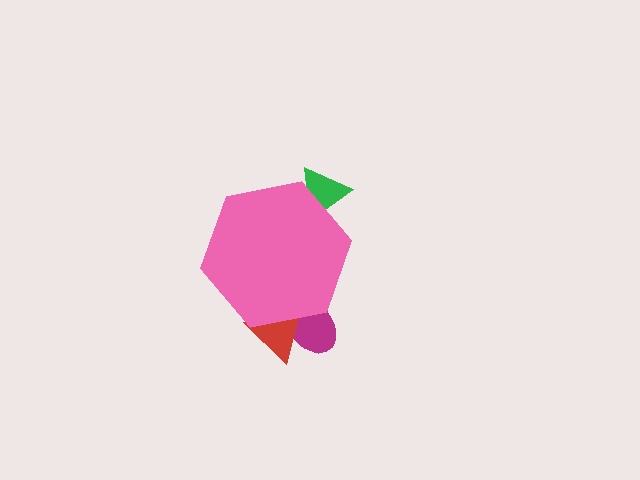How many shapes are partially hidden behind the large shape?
3 shapes are partially hidden.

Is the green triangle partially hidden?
Yes, the green triangle is partially hidden behind the pink hexagon.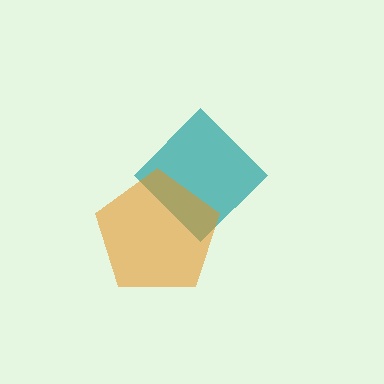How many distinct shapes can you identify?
There are 2 distinct shapes: a teal diamond, an orange pentagon.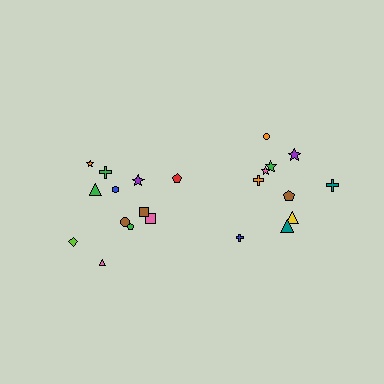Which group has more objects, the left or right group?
The left group.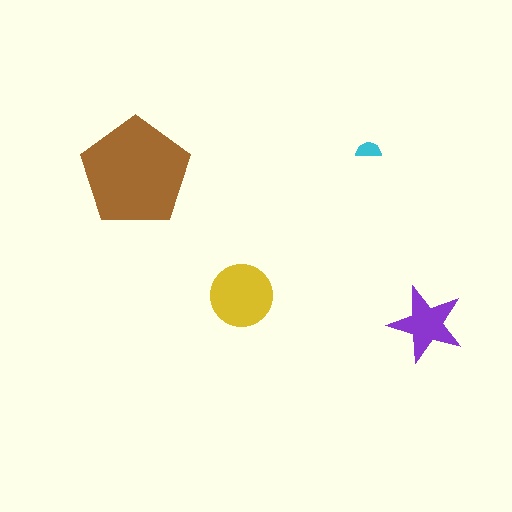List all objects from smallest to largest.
The cyan semicircle, the purple star, the yellow circle, the brown pentagon.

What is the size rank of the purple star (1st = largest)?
3rd.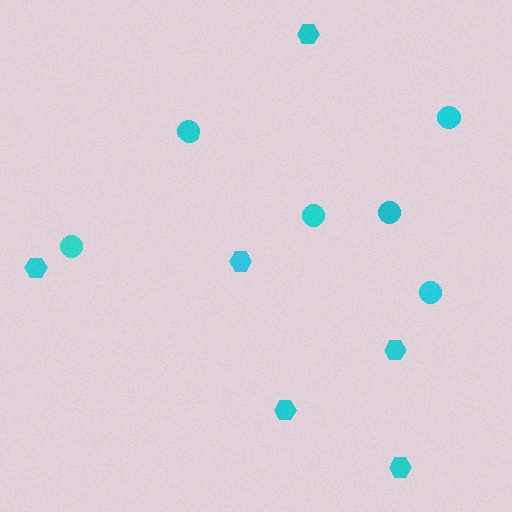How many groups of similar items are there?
There are 2 groups: one group of circles (6) and one group of hexagons (6).